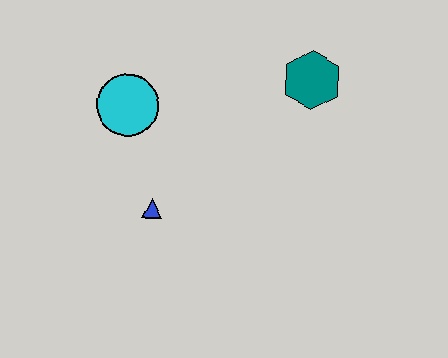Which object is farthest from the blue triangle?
The teal hexagon is farthest from the blue triangle.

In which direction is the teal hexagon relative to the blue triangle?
The teal hexagon is to the right of the blue triangle.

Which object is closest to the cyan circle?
The blue triangle is closest to the cyan circle.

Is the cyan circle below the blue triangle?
No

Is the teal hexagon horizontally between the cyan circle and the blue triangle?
No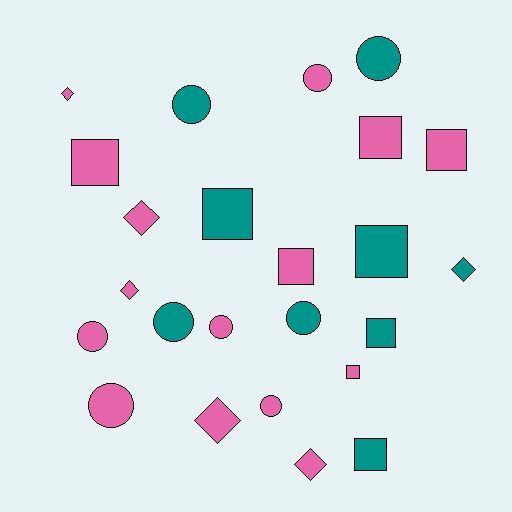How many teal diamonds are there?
There is 1 teal diamond.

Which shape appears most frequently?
Square, with 9 objects.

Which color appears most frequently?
Pink, with 15 objects.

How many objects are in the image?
There are 24 objects.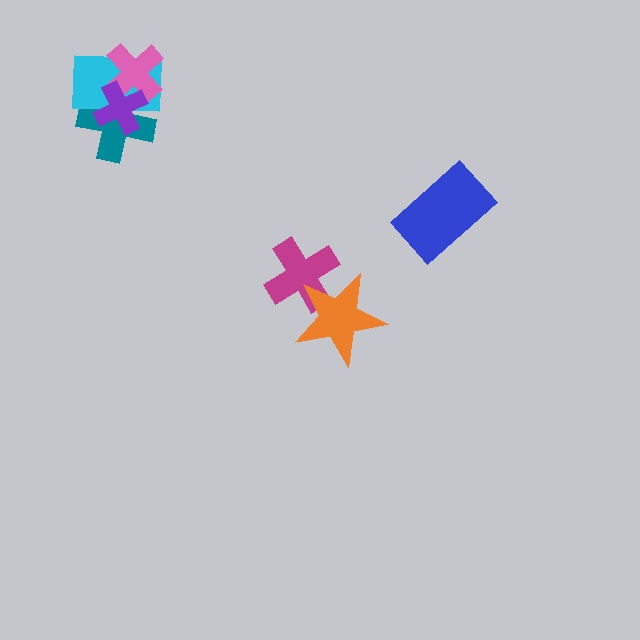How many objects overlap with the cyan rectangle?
3 objects overlap with the cyan rectangle.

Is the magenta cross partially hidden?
Yes, it is partially covered by another shape.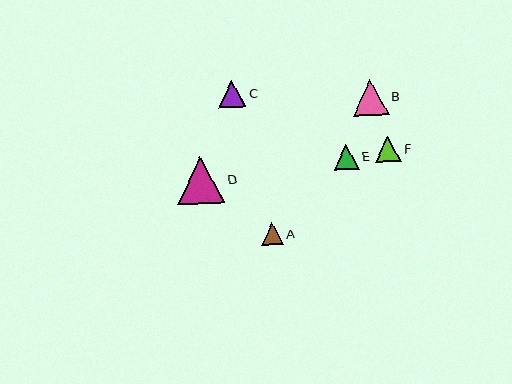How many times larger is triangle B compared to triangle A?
Triangle B is approximately 1.7 times the size of triangle A.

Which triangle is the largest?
Triangle D is the largest with a size of approximately 47 pixels.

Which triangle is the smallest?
Triangle A is the smallest with a size of approximately 22 pixels.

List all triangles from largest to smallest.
From largest to smallest: D, B, C, F, E, A.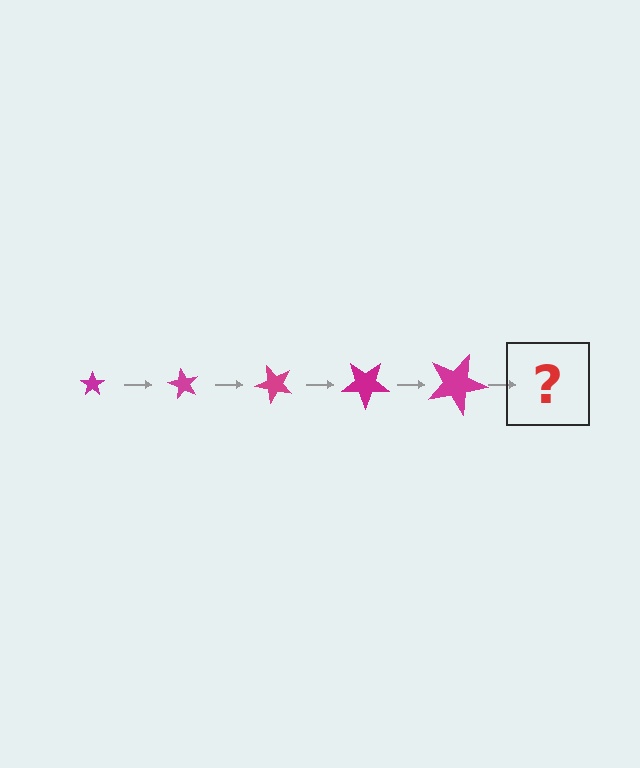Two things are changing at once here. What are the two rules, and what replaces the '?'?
The two rules are that the star grows larger each step and it rotates 60 degrees each step. The '?' should be a star, larger than the previous one and rotated 300 degrees from the start.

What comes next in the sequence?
The next element should be a star, larger than the previous one and rotated 300 degrees from the start.